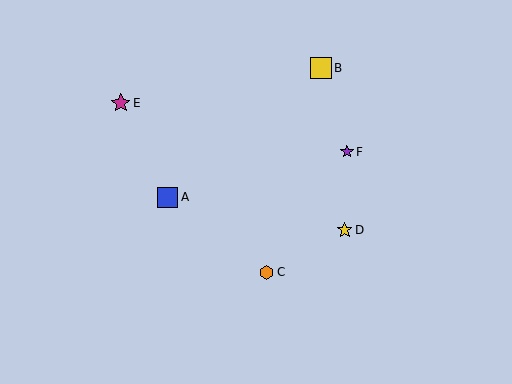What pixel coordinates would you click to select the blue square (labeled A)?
Click at (168, 197) to select the blue square A.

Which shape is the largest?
The yellow square (labeled B) is the largest.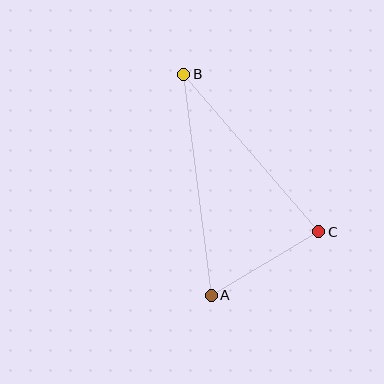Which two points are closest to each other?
Points A and C are closest to each other.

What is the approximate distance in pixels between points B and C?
The distance between B and C is approximately 208 pixels.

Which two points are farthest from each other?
Points A and B are farthest from each other.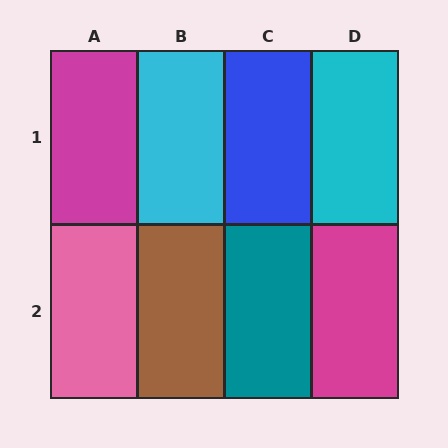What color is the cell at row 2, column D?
Magenta.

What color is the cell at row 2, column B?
Brown.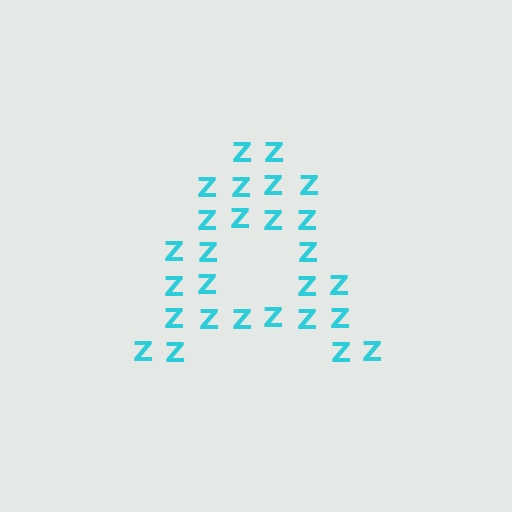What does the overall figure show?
The overall figure shows the letter A.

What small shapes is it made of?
It is made of small letter Z's.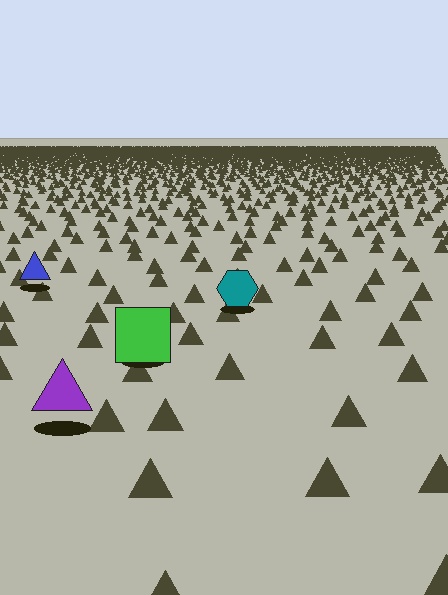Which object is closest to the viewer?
The purple triangle is closest. The texture marks near it are larger and more spread out.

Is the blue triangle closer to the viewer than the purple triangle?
No. The purple triangle is closer — you can tell from the texture gradient: the ground texture is coarser near it.